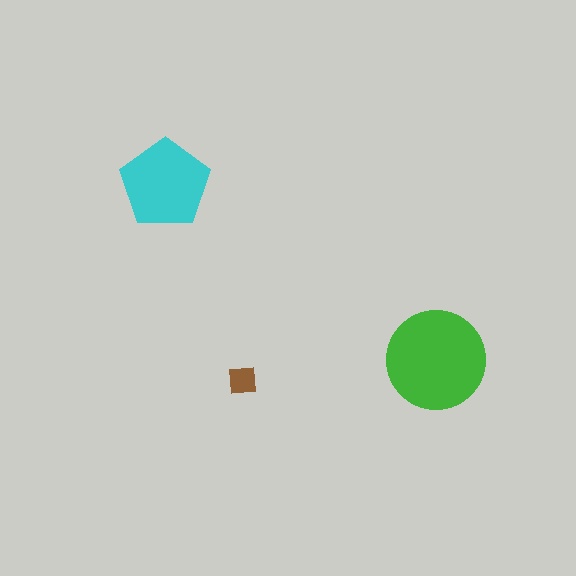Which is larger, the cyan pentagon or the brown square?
The cyan pentagon.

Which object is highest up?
The cyan pentagon is topmost.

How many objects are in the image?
There are 3 objects in the image.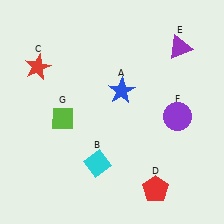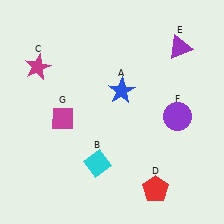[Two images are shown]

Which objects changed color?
C changed from red to magenta. G changed from lime to magenta.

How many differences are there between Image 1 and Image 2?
There are 2 differences between the two images.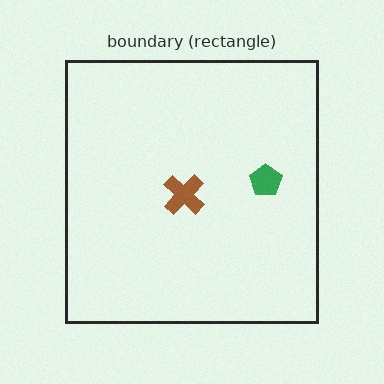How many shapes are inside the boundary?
2 inside, 0 outside.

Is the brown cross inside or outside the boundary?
Inside.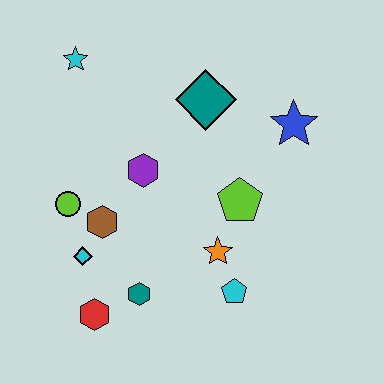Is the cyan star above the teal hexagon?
Yes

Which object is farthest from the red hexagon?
The blue star is farthest from the red hexagon.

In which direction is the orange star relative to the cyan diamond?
The orange star is to the right of the cyan diamond.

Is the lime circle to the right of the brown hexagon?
No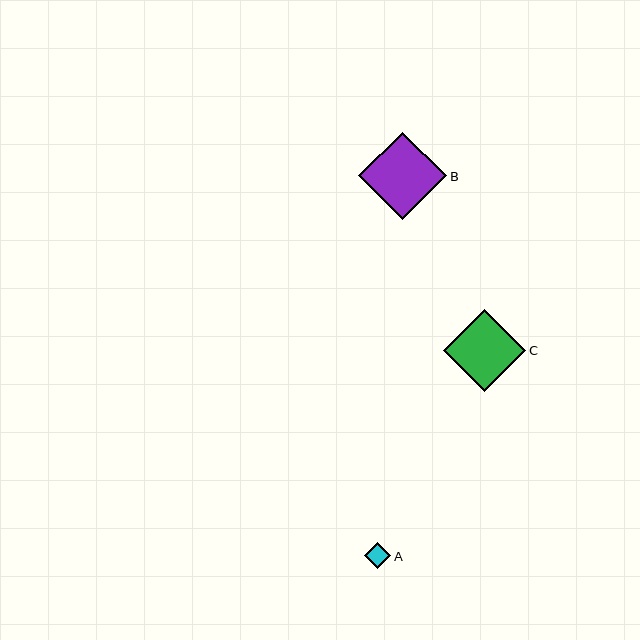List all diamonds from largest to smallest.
From largest to smallest: B, C, A.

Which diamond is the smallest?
Diamond A is the smallest with a size of approximately 26 pixels.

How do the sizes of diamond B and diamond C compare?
Diamond B and diamond C are approximately the same size.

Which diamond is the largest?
Diamond B is the largest with a size of approximately 88 pixels.